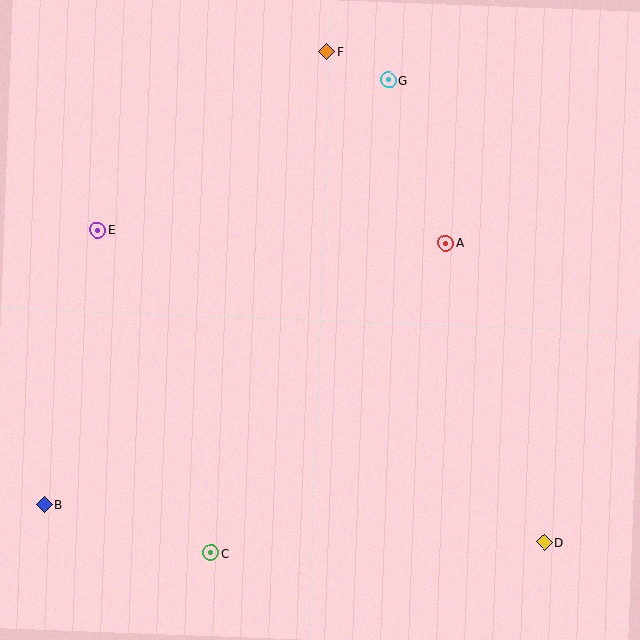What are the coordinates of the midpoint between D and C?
The midpoint between D and C is at (378, 548).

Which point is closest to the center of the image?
Point A at (446, 243) is closest to the center.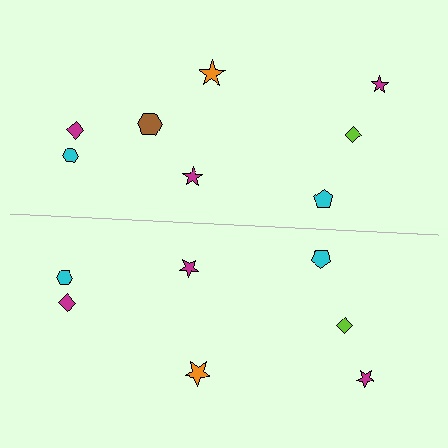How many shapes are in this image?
There are 15 shapes in this image.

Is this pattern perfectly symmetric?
No, the pattern is not perfectly symmetric. A brown hexagon is missing from the bottom side.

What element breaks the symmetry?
A brown hexagon is missing from the bottom side.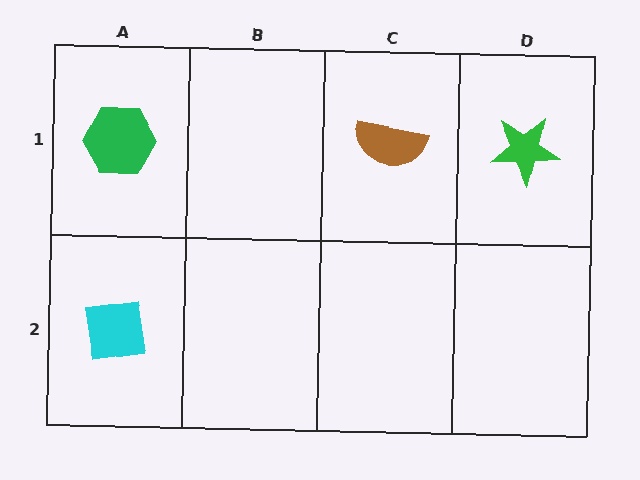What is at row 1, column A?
A green hexagon.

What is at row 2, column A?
A cyan square.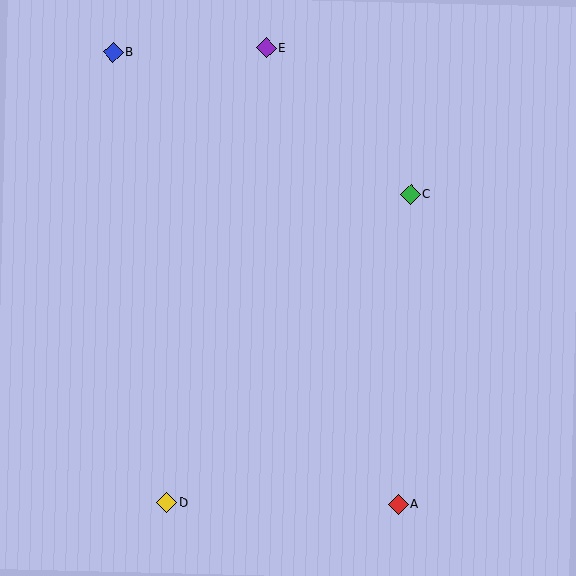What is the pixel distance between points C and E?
The distance between C and E is 206 pixels.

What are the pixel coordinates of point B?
Point B is at (113, 52).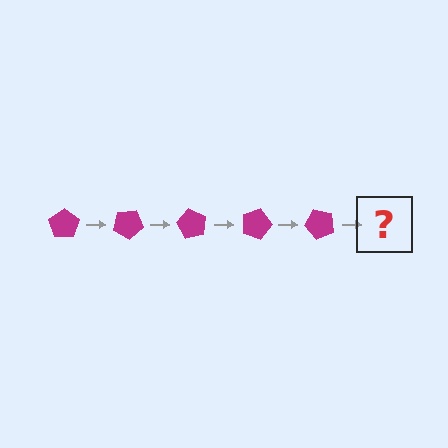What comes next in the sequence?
The next element should be a magenta pentagon rotated 150 degrees.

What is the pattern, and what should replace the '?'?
The pattern is that the pentagon rotates 30 degrees each step. The '?' should be a magenta pentagon rotated 150 degrees.